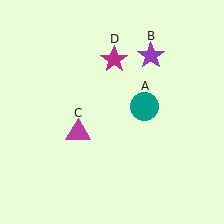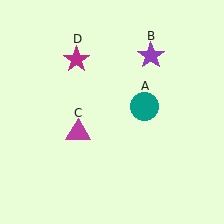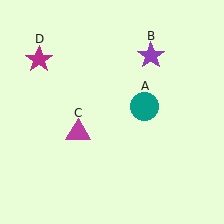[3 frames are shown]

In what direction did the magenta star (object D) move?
The magenta star (object D) moved left.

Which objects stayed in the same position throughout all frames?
Teal circle (object A) and purple star (object B) and magenta triangle (object C) remained stationary.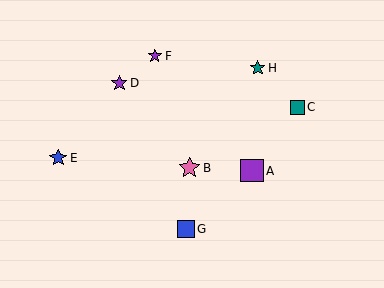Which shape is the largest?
The purple square (labeled A) is the largest.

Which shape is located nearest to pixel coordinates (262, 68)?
The teal star (labeled H) at (258, 68) is nearest to that location.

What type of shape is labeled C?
Shape C is a teal square.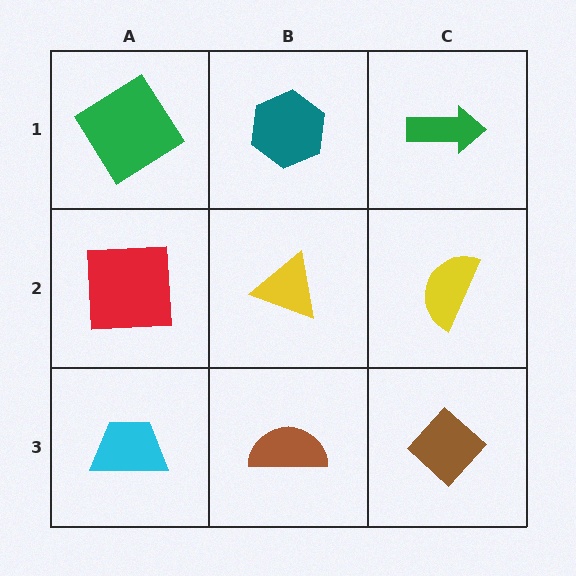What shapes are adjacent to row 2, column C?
A green arrow (row 1, column C), a brown diamond (row 3, column C), a yellow triangle (row 2, column B).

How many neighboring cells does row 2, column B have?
4.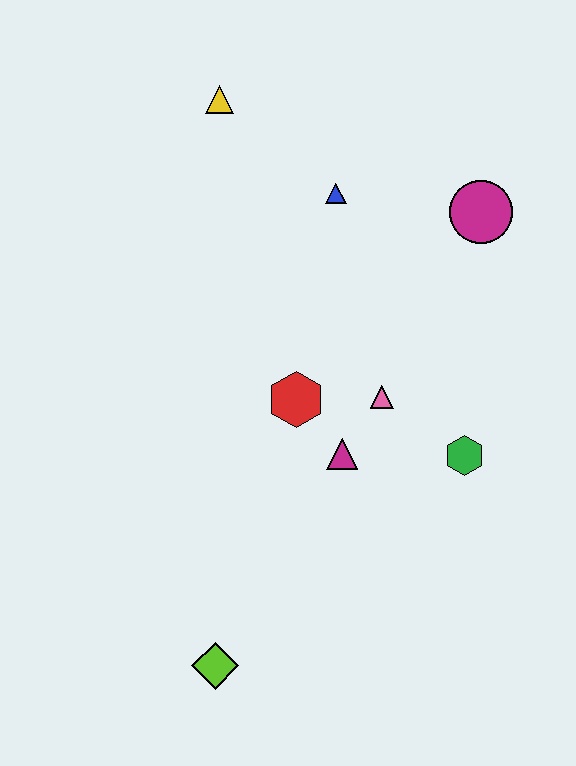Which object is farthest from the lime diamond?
The yellow triangle is farthest from the lime diamond.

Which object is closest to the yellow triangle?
The blue triangle is closest to the yellow triangle.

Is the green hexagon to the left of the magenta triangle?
No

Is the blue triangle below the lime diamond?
No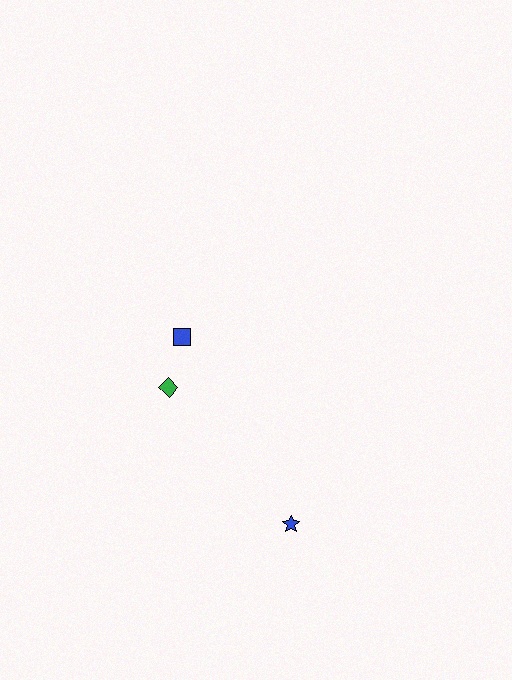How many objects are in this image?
There are 3 objects.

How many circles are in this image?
There are no circles.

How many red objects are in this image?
There are no red objects.